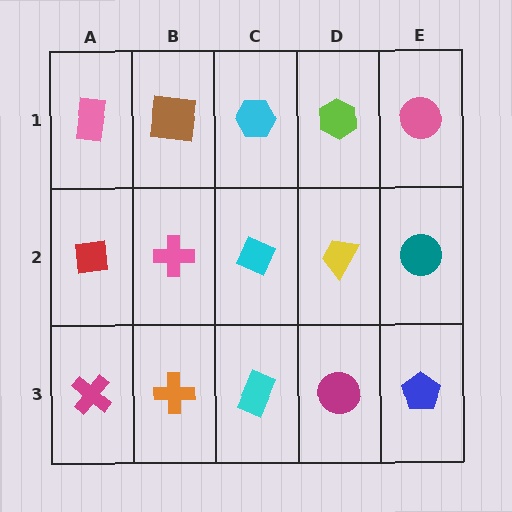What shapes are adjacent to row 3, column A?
A red square (row 2, column A), an orange cross (row 3, column B).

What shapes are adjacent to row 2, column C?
A cyan hexagon (row 1, column C), a cyan rectangle (row 3, column C), a pink cross (row 2, column B), a yellow trapezoid (row 2, column D).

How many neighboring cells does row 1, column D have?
3.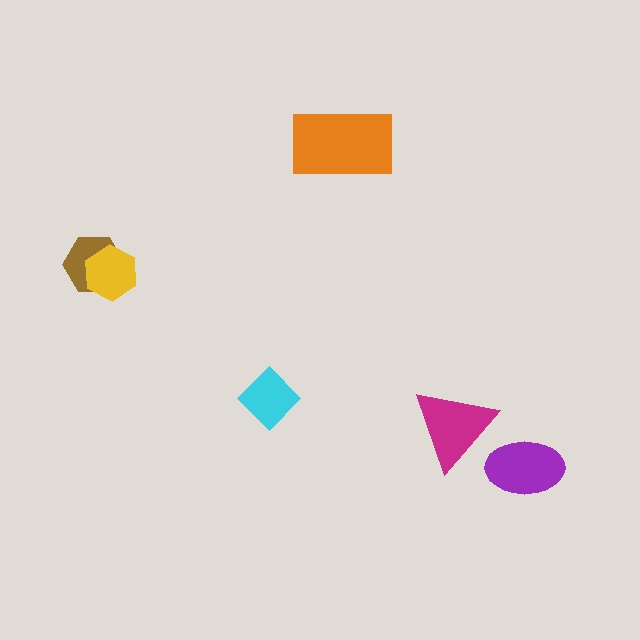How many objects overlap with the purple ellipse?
0 objects overlap with the purple ellipse.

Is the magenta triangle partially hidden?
No, no other shape covers it.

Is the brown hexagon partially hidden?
Yes, it is partially covered by another shape.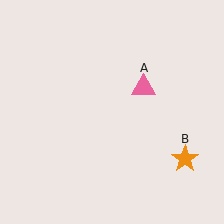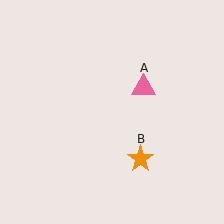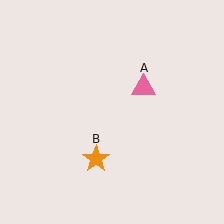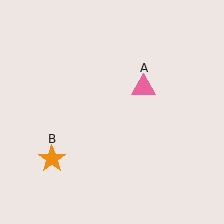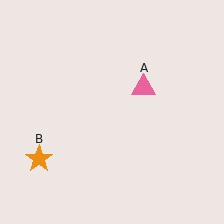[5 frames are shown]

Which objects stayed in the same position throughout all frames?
Pink triangle (object A) remained stationary.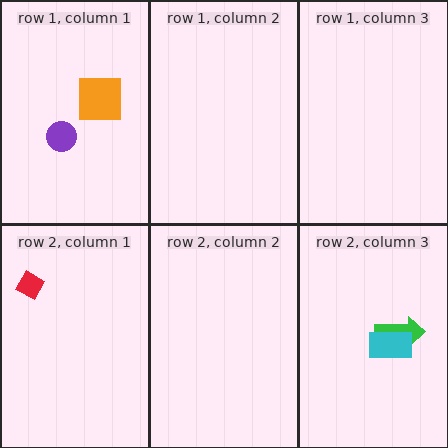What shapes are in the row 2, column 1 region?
The red diamond.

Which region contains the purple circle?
The row 1, column 1 region.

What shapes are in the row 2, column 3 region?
The green arrow, the cyan rectangle.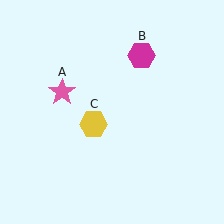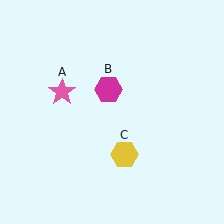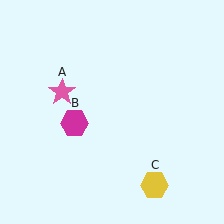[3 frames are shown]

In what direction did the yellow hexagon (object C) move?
The yellow hexagon (object C) moved down and to the right.